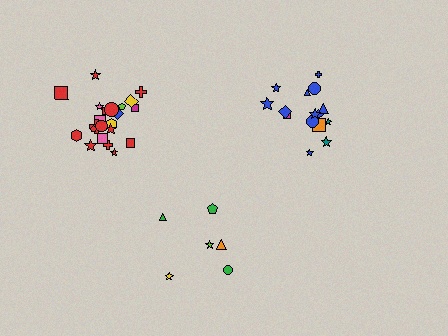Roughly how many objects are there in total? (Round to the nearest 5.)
Roughly 45 objects in total.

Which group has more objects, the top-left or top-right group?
The top-left group.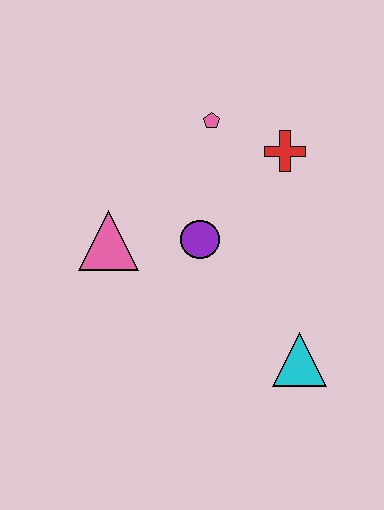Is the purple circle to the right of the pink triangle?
Yes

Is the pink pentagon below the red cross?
No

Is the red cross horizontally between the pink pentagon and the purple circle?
No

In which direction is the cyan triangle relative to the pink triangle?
The cyan triangle is to the right of the pink triangle.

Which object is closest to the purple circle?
The pink triangle is closest to the purple circle.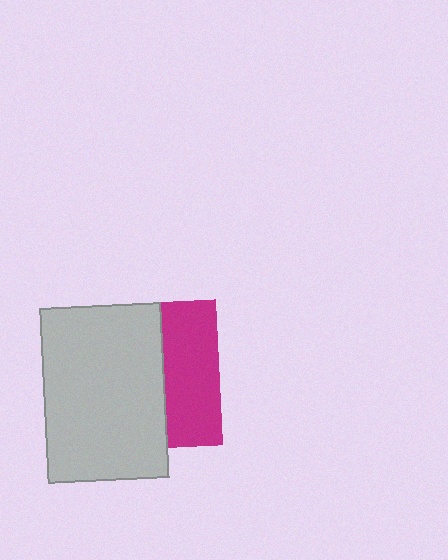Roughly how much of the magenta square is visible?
A small part of it is visible (roughly 38%).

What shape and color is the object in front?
The object in front is a light gray rectangle.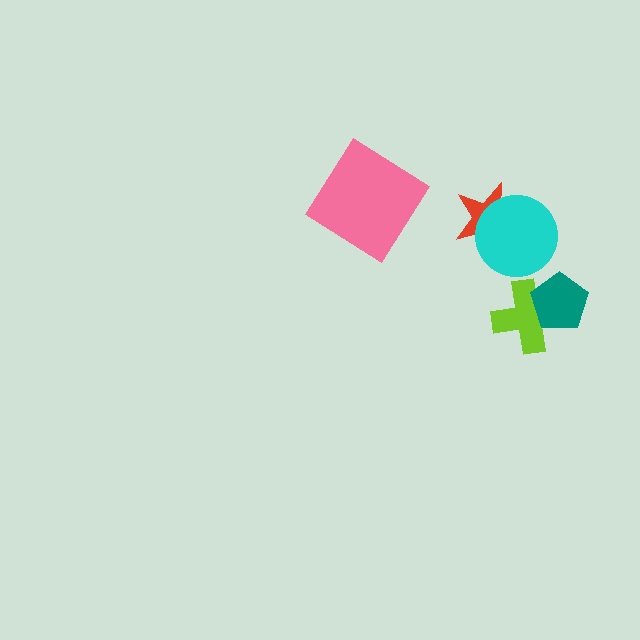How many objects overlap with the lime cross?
1 object overlaps with the lime cross.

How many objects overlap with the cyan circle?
1 object overlaps with the cyan circle.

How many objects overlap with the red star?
1 object overlaps with the red star.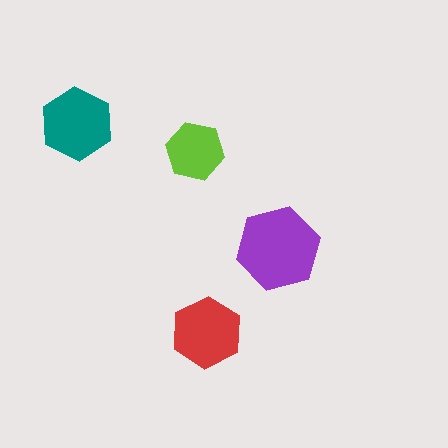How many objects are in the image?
There are 4 objects in the image.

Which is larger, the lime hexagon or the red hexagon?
The red one.